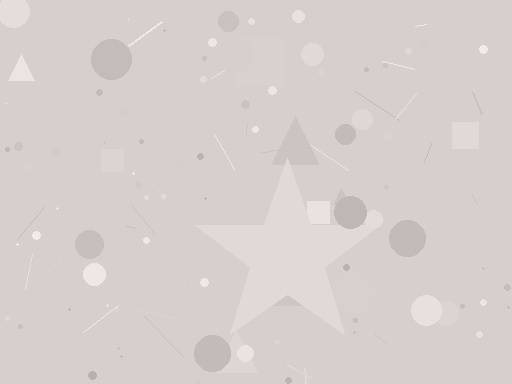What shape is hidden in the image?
A star is hidden in the image.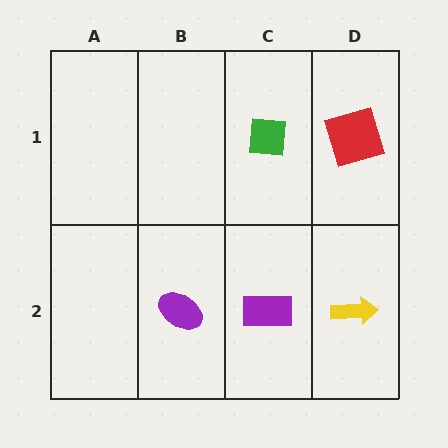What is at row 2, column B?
A purple ellipse.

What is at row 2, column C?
A purple rectangle.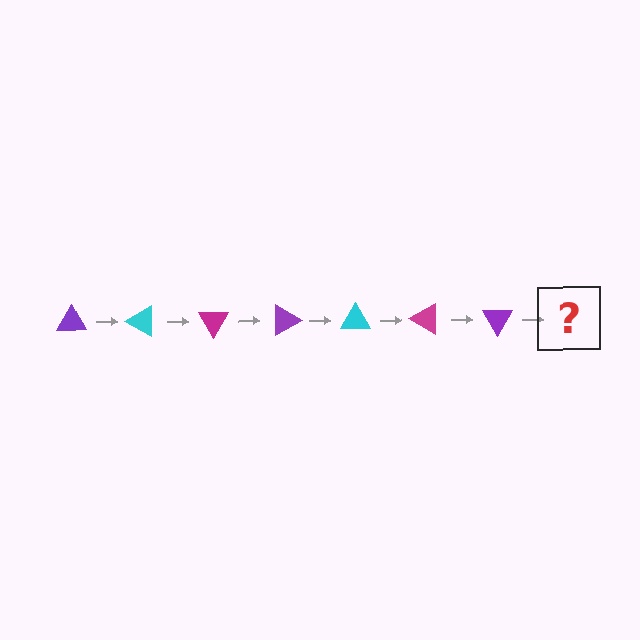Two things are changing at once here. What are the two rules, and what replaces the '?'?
The two rules are that it rotates 30 degrees each step and the color cycles through purple, cyan, and magenta. The '?' should be a cyan triangle, rotated 210 degrees from the start.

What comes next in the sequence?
The next element should be a cyan triangle, rotated 210 degrees from the start.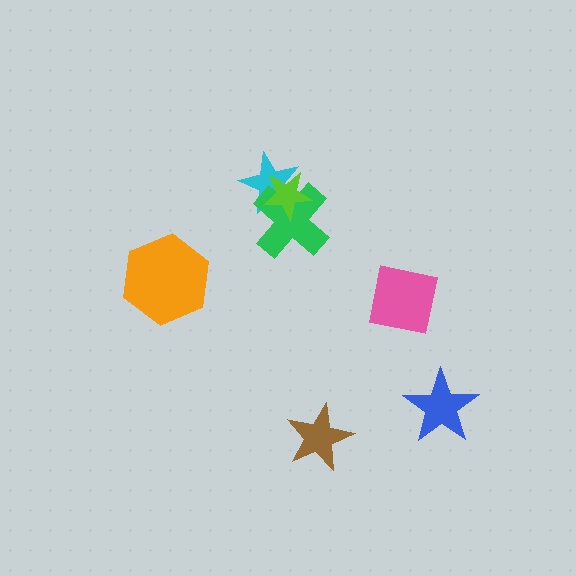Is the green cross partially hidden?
Yes, it is partially covered by another shape.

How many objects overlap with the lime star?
2 objects overlap with the lime star.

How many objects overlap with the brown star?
0 objects overlap with the brown star.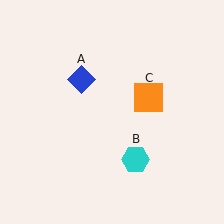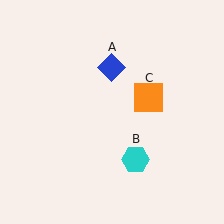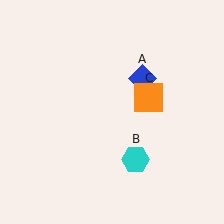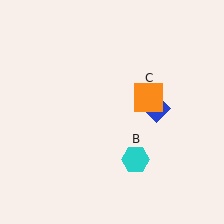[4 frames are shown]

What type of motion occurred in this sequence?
The blue diamond (object A) rotated clockwise around the center of the scene.